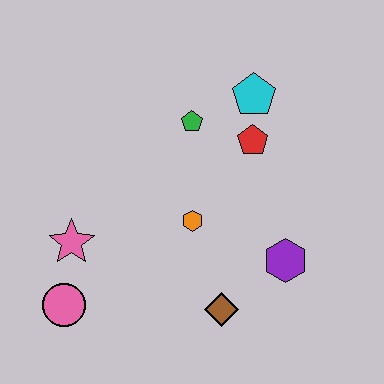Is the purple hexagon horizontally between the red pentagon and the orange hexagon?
No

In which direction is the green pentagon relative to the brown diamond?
The green pentagon is above the brown diamond.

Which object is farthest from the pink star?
The cyan pentagon is farthest from the pink star.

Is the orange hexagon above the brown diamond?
Yes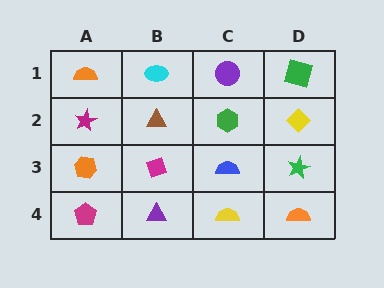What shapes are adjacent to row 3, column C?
A green hexagon (row 2, column C), a yellow semicircle (row 4, column C), a magenta diamond (row 3, column B), a green star (row 3, column D).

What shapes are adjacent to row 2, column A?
An orange semicircle (row 1, column A), an orange hexagon (row 3, column A), a brown triangle (row 2, column B).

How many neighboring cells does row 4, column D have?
2.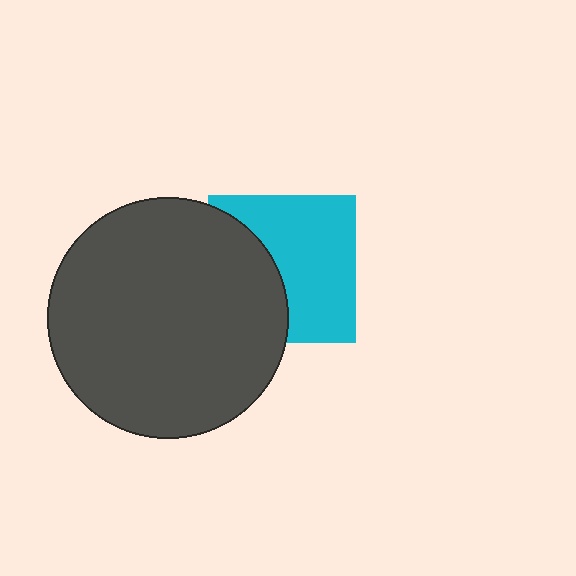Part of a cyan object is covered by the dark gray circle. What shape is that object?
It is a square.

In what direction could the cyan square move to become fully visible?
The cyan square could move right. That would shift it out from behind the dark gray circle entirely.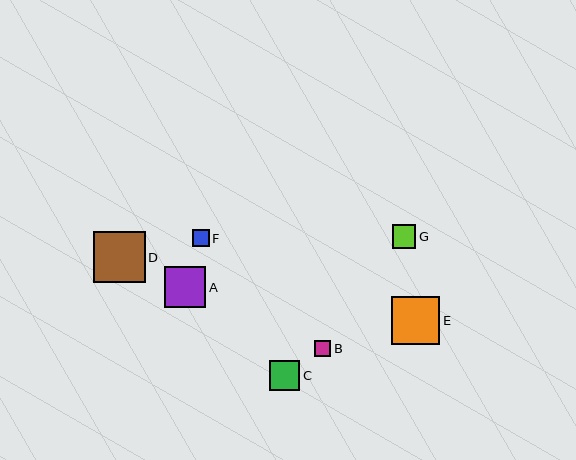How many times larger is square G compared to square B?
Square G is approximately 1.4 times the size of square B.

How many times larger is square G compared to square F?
Square G is approximately 1.4 times the size of square F.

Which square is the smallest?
Square B is the smallest with a size of approximately 17 pixels.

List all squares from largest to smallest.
From largest to smallest: D, E, A, C, G, F, B.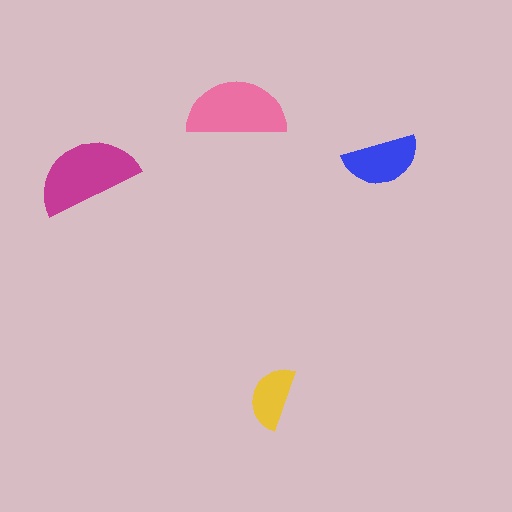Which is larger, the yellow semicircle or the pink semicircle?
The pink one.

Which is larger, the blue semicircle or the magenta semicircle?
The magenta one.